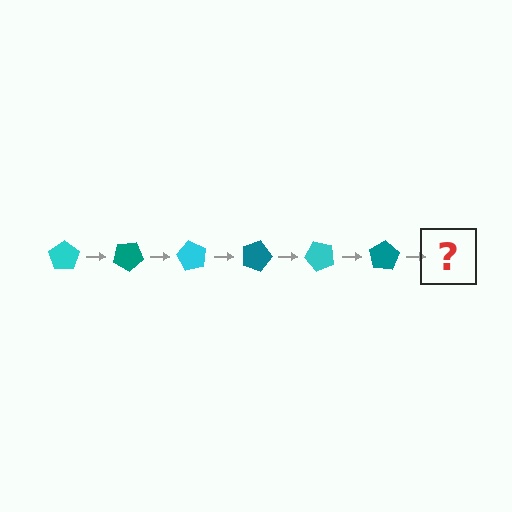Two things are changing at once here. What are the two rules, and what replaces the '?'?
The two rules are that it rotates 30 degrees each step and the color cycles through cyan and teal. The '?' should be a cyan pentagon, rotated 180 degrees from the start.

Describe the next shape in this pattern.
It should be a cyan pentagon, rotated 180 degrees from the start.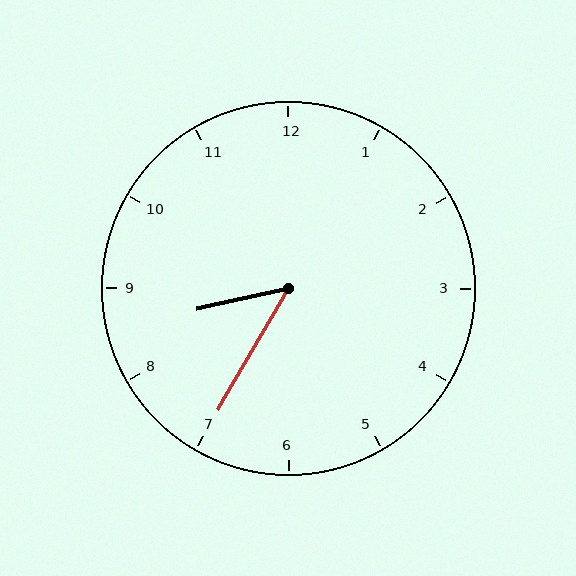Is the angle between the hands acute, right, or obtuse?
It is acute.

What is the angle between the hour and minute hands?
Approximately 48 degrees.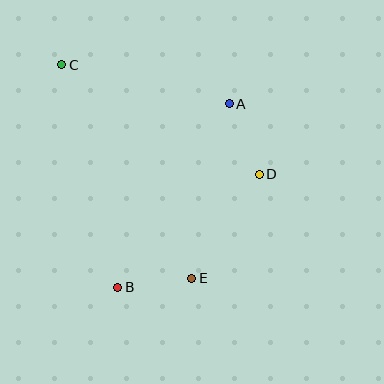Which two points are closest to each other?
Points B and E are closest to each other.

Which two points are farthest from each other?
Points C and E are farthest from each other.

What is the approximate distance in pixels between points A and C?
The distance between A and C is approximately 172 pixels.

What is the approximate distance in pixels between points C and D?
The distance between C and D is approximately 226 pixels.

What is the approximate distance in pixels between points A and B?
The distance between A and B is approximately 215 pixels.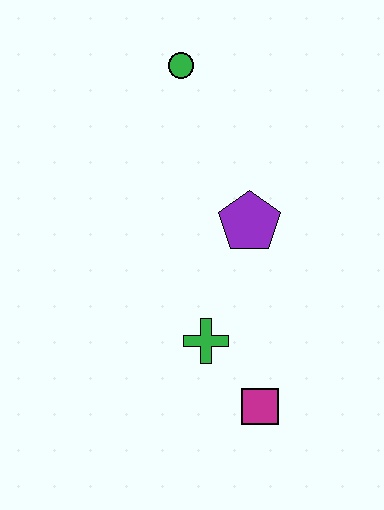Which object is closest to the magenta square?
The green cross is closest to the magenta square.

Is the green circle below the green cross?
No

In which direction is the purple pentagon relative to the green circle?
The purple pentagon is below the green circle.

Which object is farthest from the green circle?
The magenta square is farthest from the green circle.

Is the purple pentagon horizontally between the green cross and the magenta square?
Yes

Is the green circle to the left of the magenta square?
Yes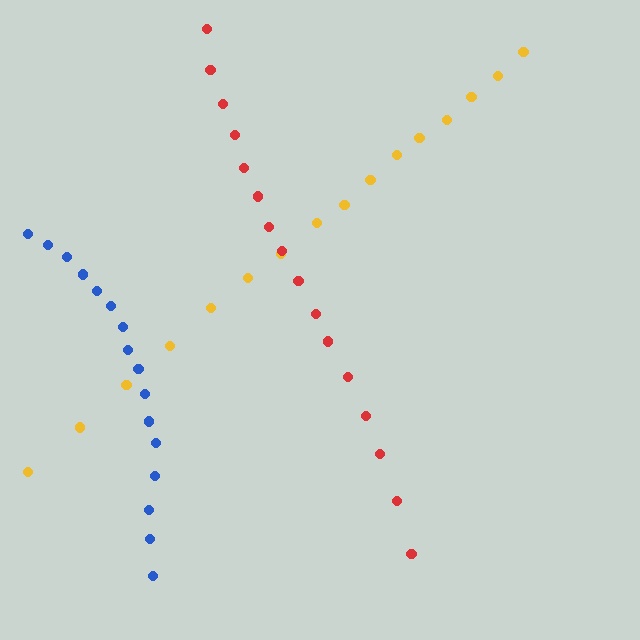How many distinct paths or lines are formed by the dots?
There are 3 distinct paths.